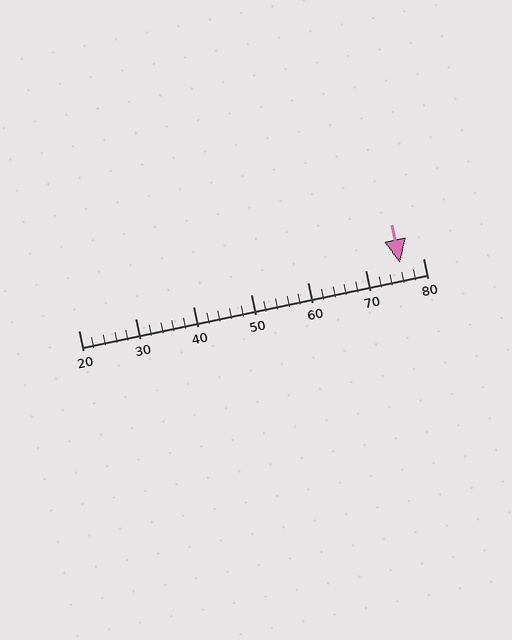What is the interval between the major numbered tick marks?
The major tick marks are spaced 10 units apart.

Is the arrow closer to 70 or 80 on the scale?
The arrow is closer to 80.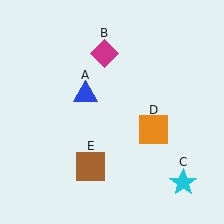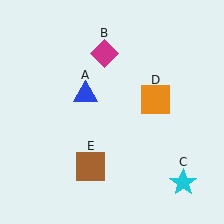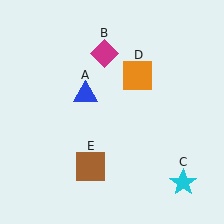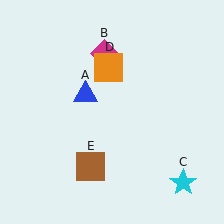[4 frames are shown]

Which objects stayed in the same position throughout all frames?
Blue triangle (object A) and magenta diamond (object B) and cyan star (object C) and brown square (object E) remained stationary.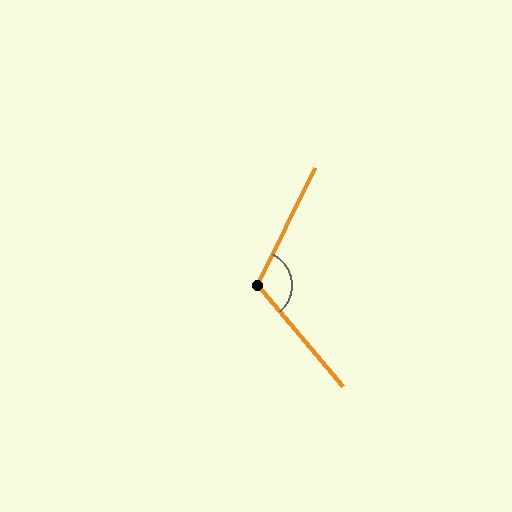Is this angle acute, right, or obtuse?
It is obtuse.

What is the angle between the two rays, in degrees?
Approximately 114 degrees.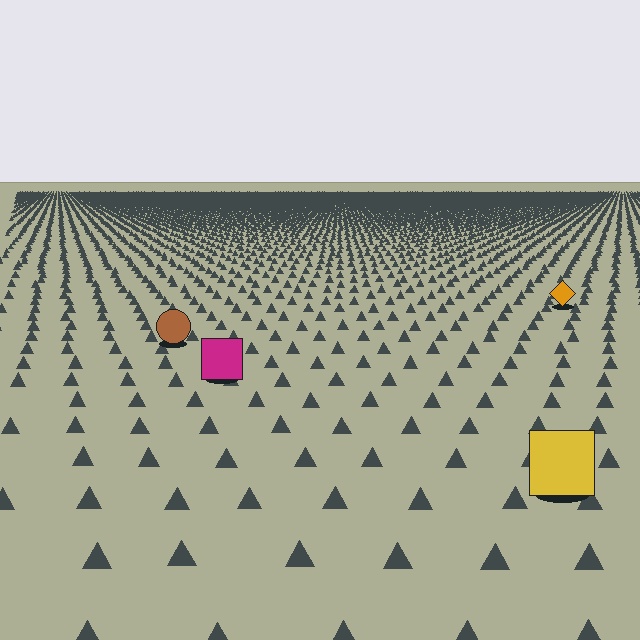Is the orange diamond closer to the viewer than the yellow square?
No. The yellow square is closer — you can tell from the texture gradient: the ground texture is coarser near it.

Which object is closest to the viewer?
The yellow square is closest. The texture marks near it are larger and more spread out.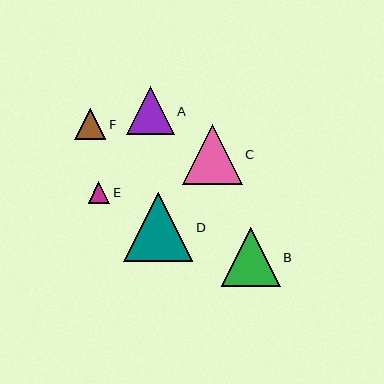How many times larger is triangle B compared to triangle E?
Triangle B is approximately 2.7 times the size of triangle E.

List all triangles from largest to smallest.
From largest to smallest: D, C, B, A, F, E.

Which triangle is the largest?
Triangle D is the largest with a size of approximately 69 pixels.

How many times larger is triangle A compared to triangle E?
Triangle A is approximately 2.2 times the size of triangle E.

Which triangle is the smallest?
Triangle E is the smallest with a size of approximately 22 pixels.